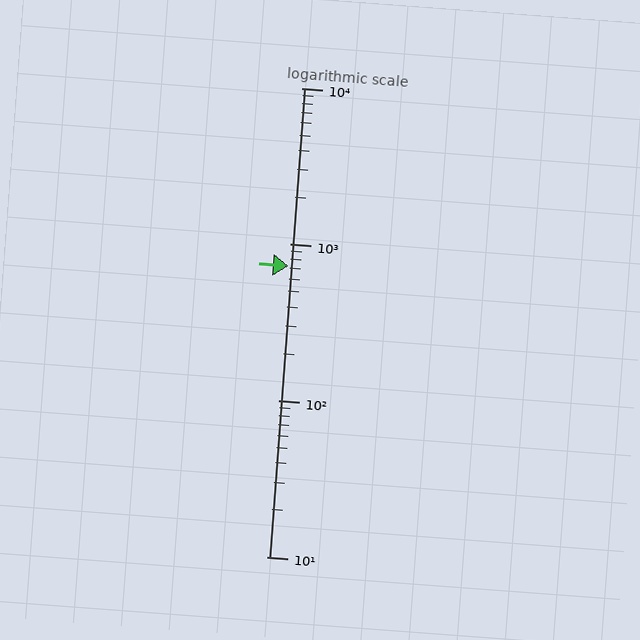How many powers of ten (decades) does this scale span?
The scale spans 3 decades, from 10 to 10000.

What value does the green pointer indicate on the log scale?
The pointer indicates approximately 730.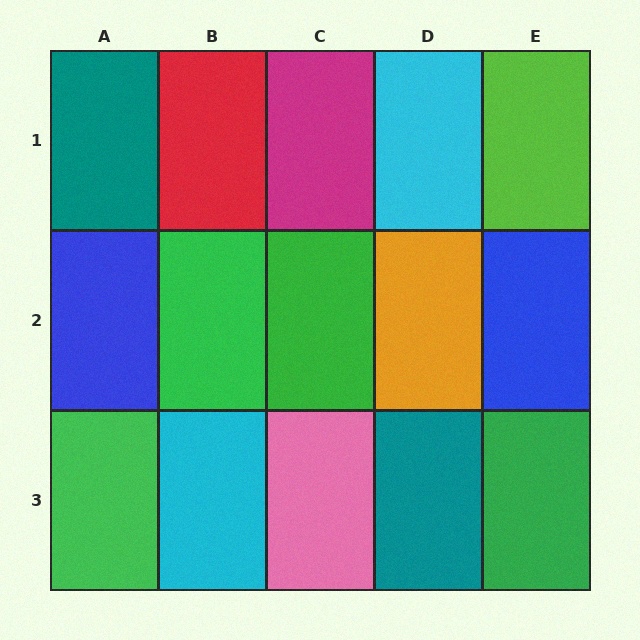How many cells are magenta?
1 cell is magenta.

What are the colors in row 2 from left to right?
Blue, green, green, orange, blue.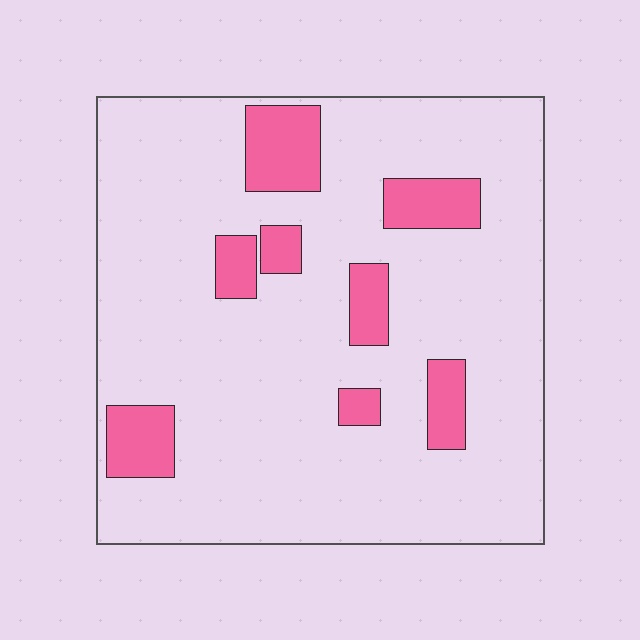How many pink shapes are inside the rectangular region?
8.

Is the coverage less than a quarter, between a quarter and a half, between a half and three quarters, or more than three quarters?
Less than a quarter.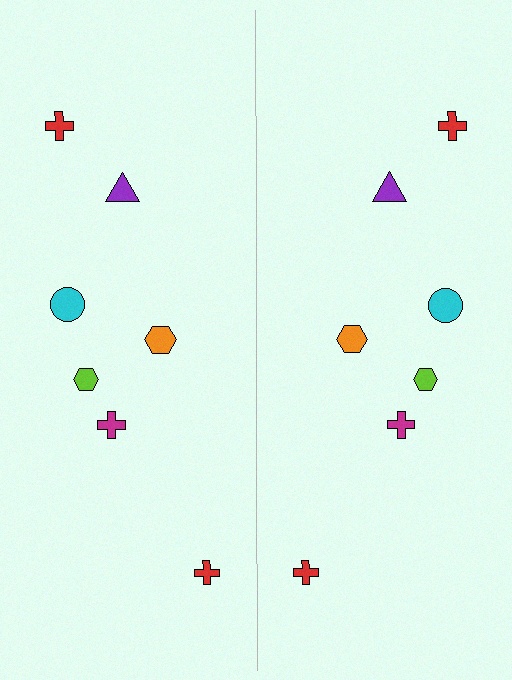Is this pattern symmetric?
Yes, this pattern has bilateral (reflection) symmetry.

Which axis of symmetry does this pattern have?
The pattern has a vertical axis of symmetry running through the center of the image.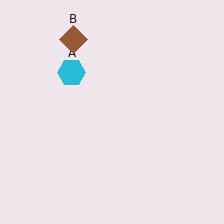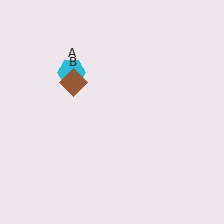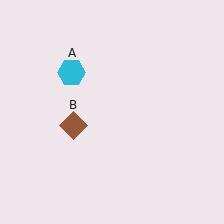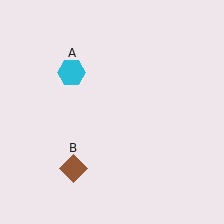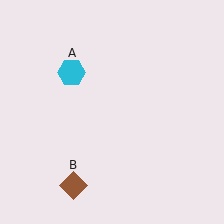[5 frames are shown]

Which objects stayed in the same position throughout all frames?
Cyan hexagon (object A) remained stationary.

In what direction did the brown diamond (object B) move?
The brown diamond (object B) moved down.